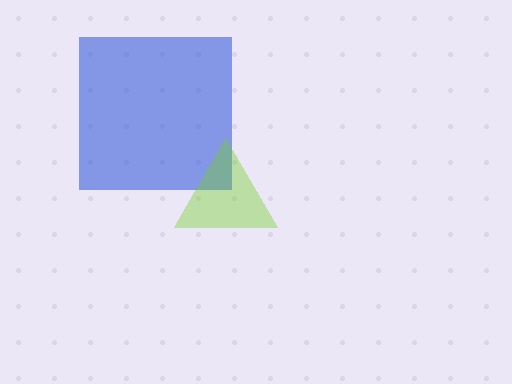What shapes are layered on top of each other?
The layered shapes are: a blue square, a lime triangle.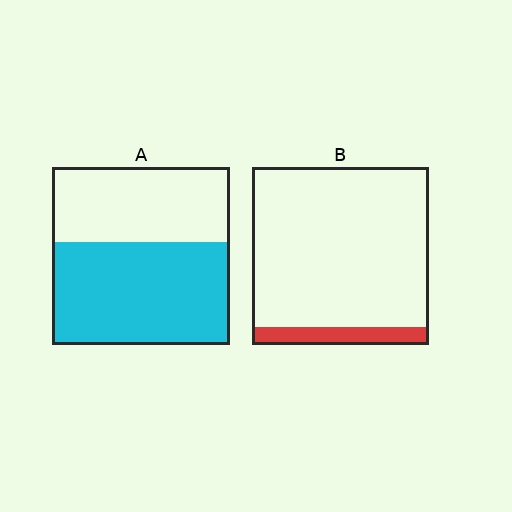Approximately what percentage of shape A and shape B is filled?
A is approximately 60% and B is approximately 10%.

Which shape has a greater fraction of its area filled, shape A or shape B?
Shape A.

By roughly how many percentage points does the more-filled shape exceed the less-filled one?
By roughly 50 percentage points (A over B).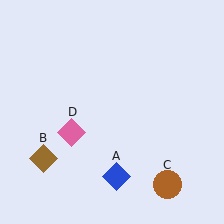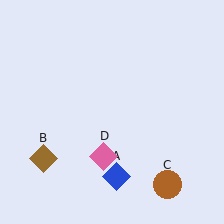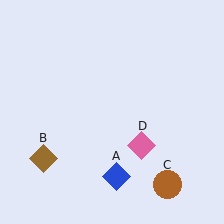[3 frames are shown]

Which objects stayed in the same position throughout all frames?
Blue diamond (object A) and brown diamond (object B) and brown circle (object C) remained stationary.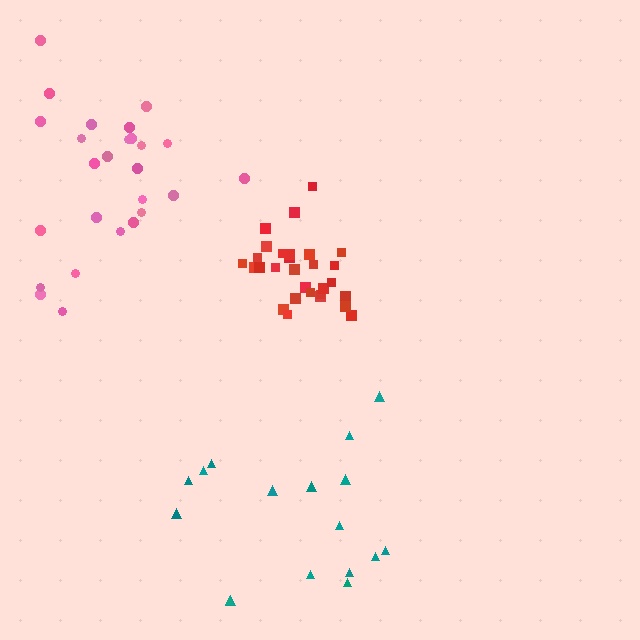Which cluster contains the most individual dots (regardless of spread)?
Red (29).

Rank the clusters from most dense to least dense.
red, pink, teal.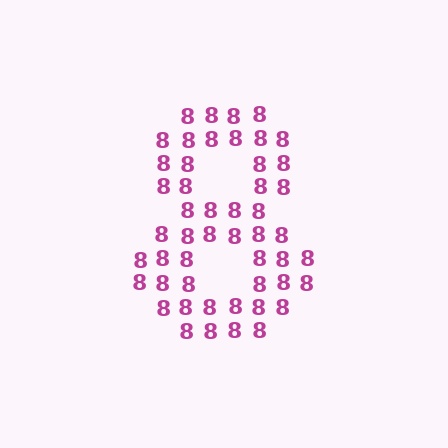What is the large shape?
The large shape is the digit 8.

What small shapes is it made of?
It is made of small digit 8's.